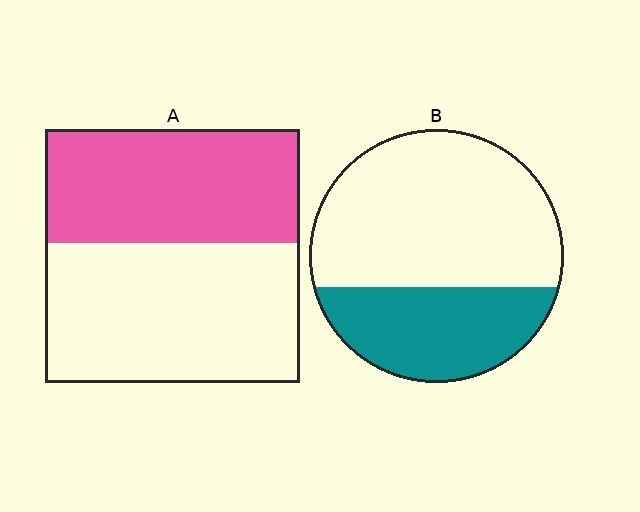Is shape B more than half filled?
No.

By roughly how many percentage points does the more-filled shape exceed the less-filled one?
By roughly 10 percentage points (A over B).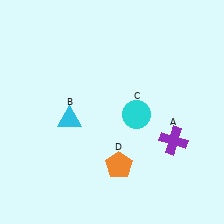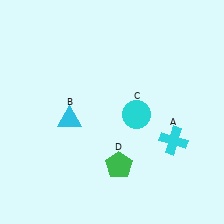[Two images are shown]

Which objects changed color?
A changed from purple to cyan. D changed from orange to green.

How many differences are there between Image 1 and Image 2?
There are 2 differences between the two images.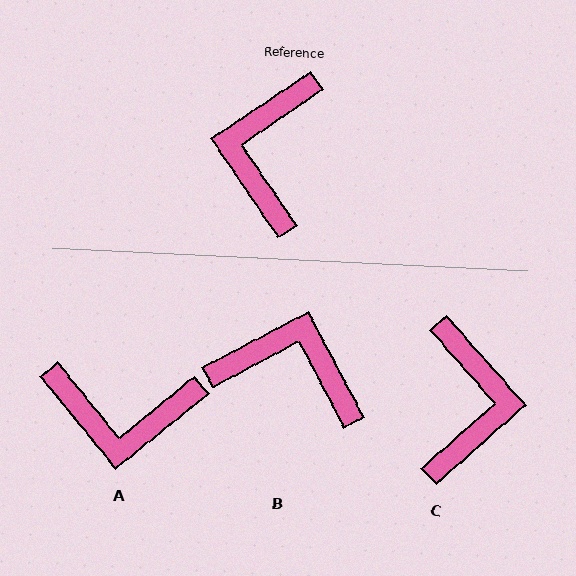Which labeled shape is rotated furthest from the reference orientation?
C, about 173 degrees away.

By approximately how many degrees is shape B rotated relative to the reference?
Approximately 96 degrees clockwise.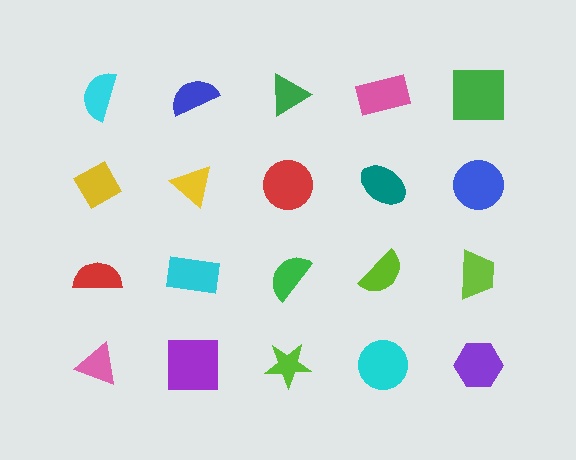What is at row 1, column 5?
A green square.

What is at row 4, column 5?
A purple hexagon.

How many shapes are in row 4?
5 shapes.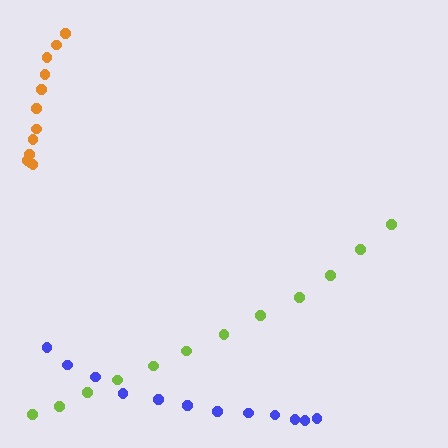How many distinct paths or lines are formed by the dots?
There are 3 distinct paths.